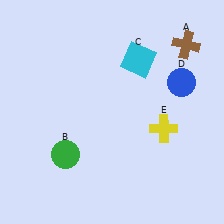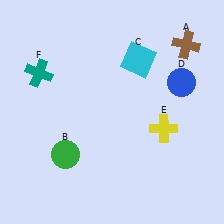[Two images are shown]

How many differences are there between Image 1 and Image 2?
There is 1 difference between the two images.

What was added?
A teal cross (F) was added in Image 2.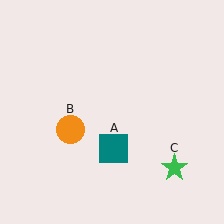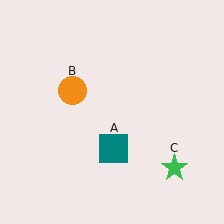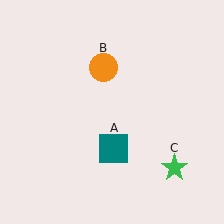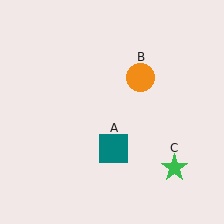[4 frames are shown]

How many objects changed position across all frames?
1 object changed position: orange circle (object B).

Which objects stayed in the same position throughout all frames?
Teal square (object A) and green star (object C) remained stationary.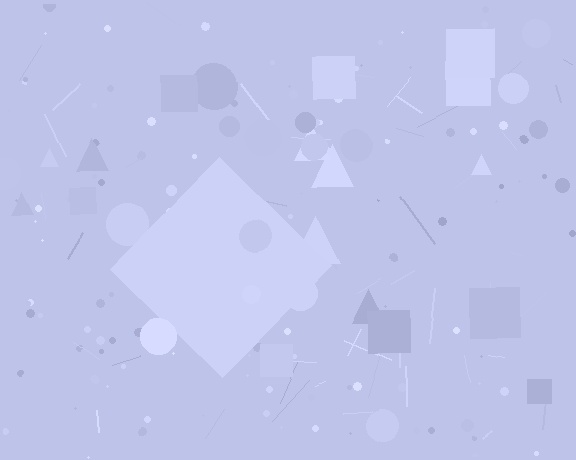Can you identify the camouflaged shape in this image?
The camouflaged shape is a diamond.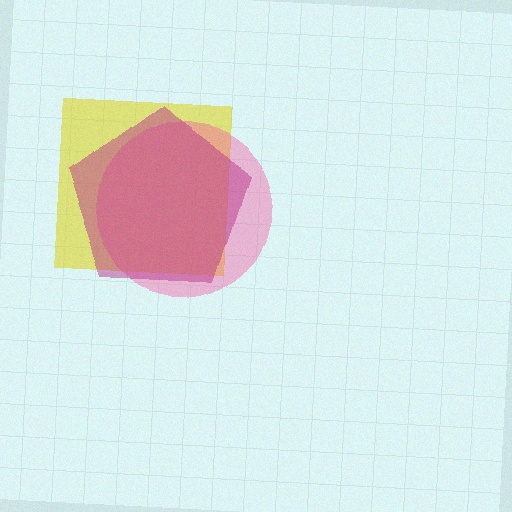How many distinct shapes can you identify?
There are 3 distinct shapes: a yellow square, a pink circle, a magenta pentagon.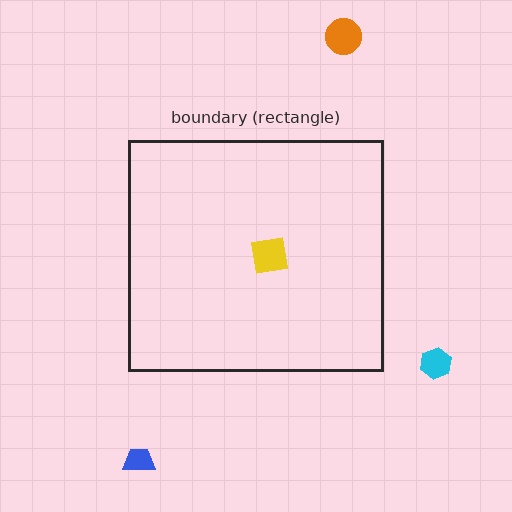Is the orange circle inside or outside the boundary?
Outside.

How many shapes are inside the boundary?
1 inside, 3 outside.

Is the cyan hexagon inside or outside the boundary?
Outside.